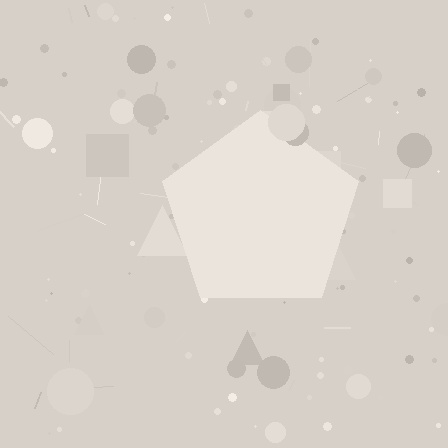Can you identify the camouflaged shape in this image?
The camouflaged shape is a pentagon.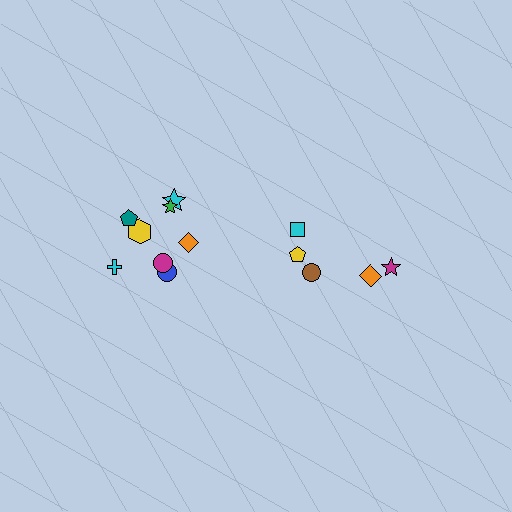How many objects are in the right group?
There are 5 objects.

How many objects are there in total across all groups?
There are 13 objects.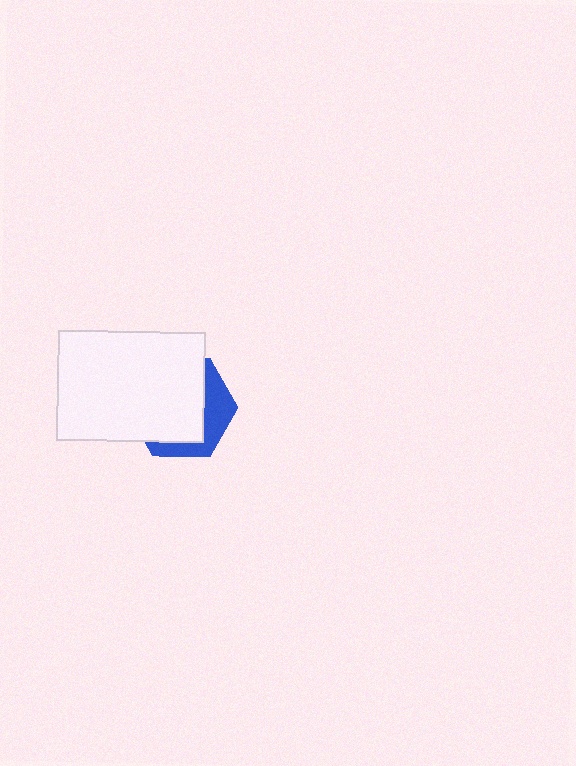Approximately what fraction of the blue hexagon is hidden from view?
Roughly 68% of the blue hexagon is hidden behind the white rectangle.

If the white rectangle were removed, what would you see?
You would see the complete blue hexagon.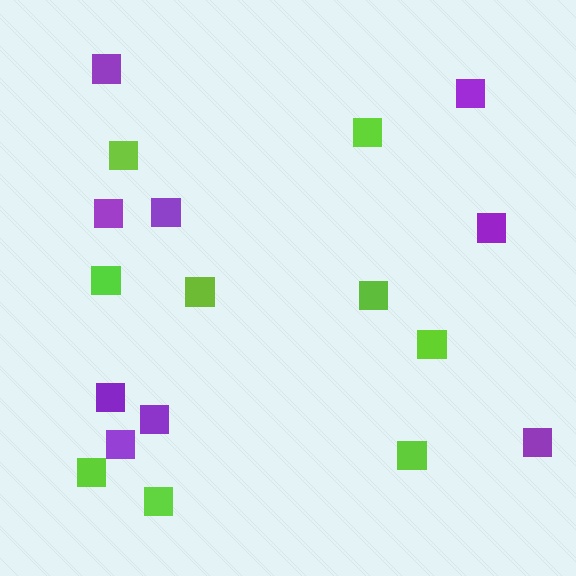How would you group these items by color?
There are 2 groups: one group of lime squares (9) and one group of purple squares (9).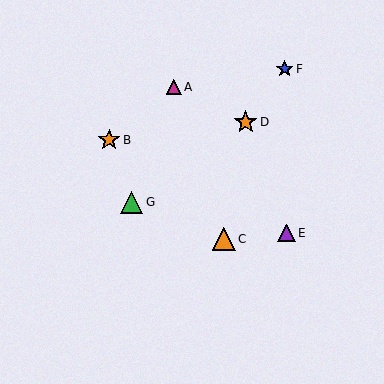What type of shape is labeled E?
Shape E is a purple triangle.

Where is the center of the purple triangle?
The center of the purple triangle is at (287, 233).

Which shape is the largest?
The orange triangle (labeled C) is the largest.